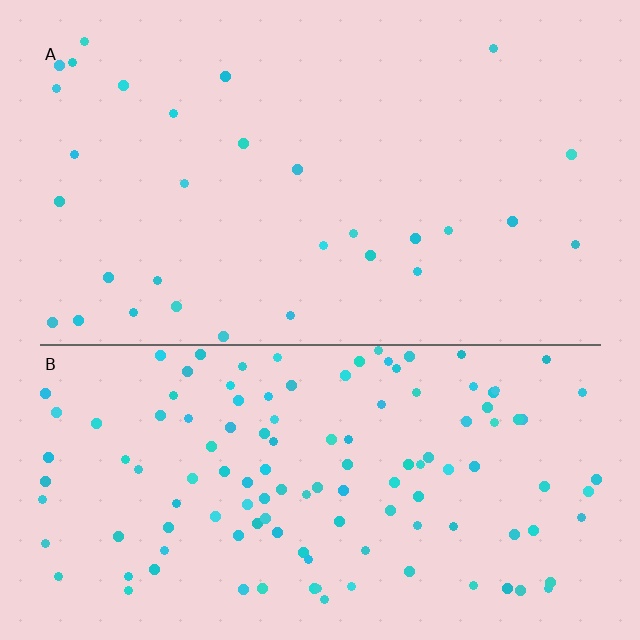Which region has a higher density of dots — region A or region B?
B (the bottom).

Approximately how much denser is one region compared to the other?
Approximately 4.1× — region B over region A.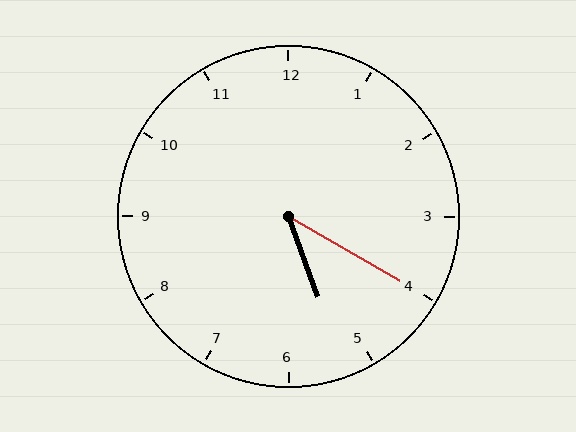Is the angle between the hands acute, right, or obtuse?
It is acute.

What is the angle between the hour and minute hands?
Approximately 40 degrees.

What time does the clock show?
5:20.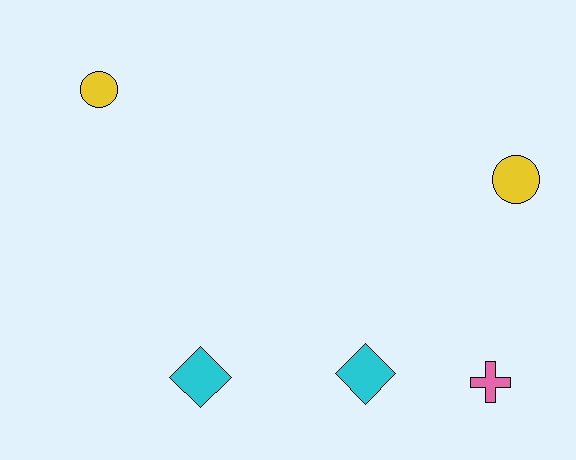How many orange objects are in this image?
There are no orange objects.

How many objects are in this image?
There are 5 objects.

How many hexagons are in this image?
There are no hexagons.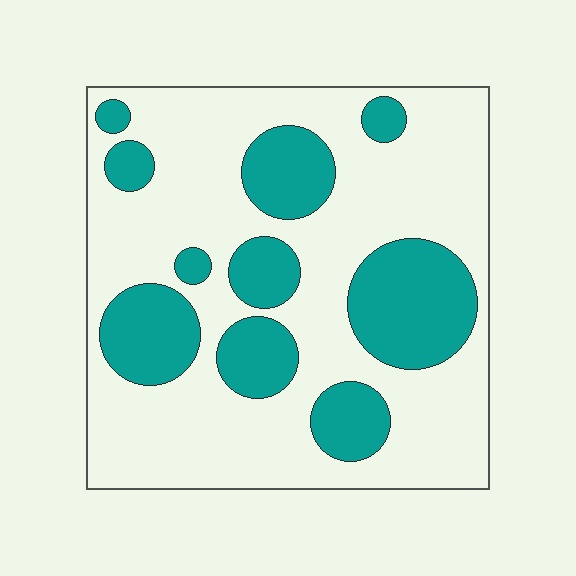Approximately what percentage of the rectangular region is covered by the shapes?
Approximately 30%.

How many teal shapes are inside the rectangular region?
10.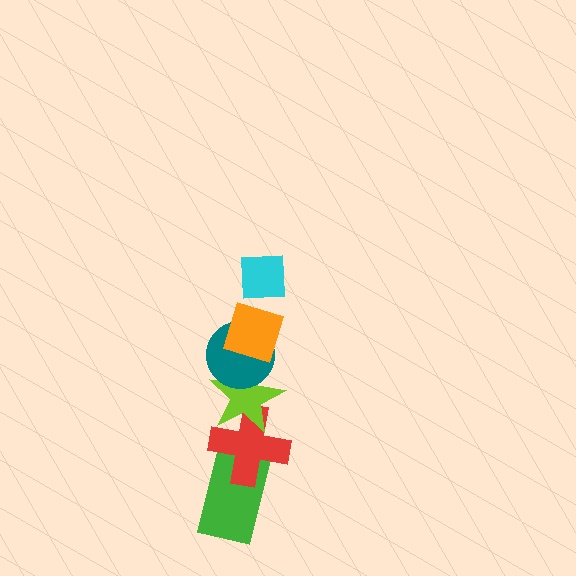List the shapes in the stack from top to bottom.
From top to bottom: the cyan square, the orange diamond, the teal circle, the lime star, the red cross, the green rectangle.